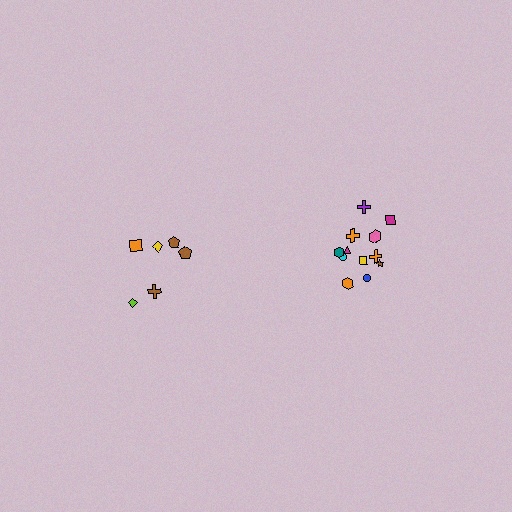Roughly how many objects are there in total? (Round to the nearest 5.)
Roughly 20 objects in total.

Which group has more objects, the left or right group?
The right group.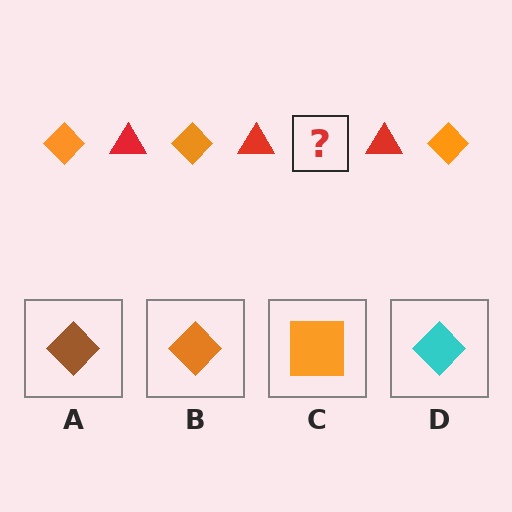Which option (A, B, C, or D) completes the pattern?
B.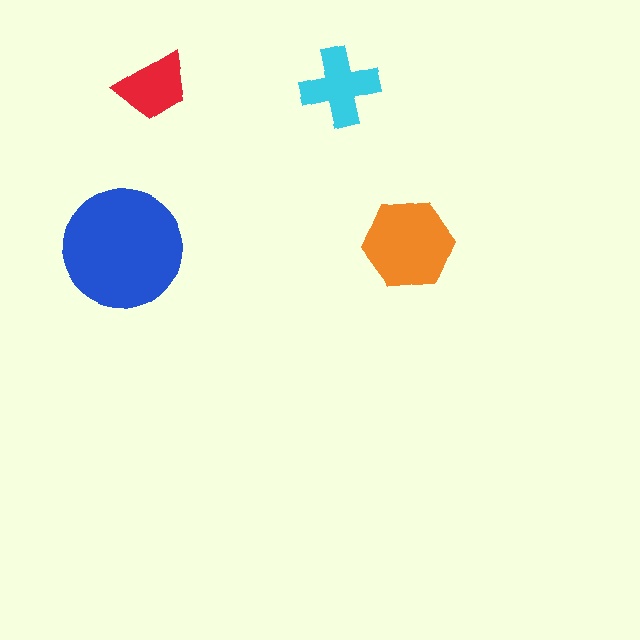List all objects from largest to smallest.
The blue circle, the orange hexagon, the cyan cross, the red trapezoid.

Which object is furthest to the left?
The blue circle is leftmost.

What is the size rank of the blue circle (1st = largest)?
1st.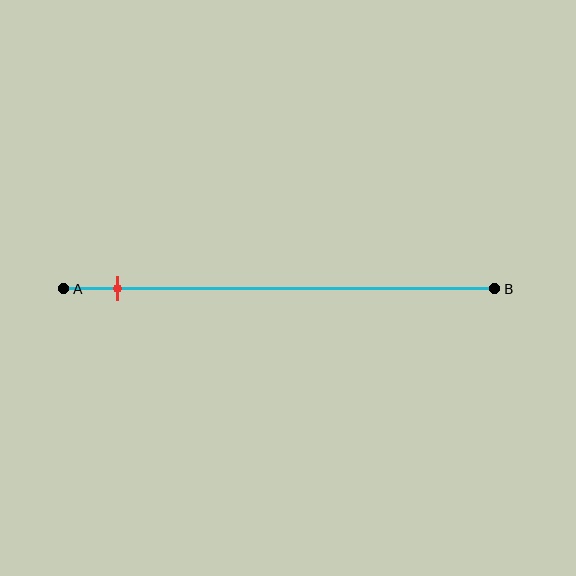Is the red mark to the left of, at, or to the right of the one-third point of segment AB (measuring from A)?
The red mark is to the left of the one-third point of segment AB.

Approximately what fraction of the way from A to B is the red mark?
The red mark is approximately 10% of the way from A to B.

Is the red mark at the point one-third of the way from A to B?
No, the mark is at about 10% from A, not at the 33% one-third point.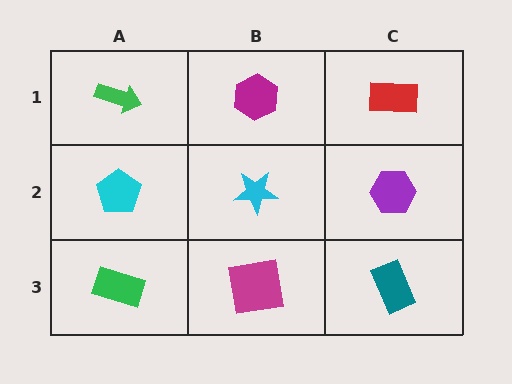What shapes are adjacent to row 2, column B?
A magenta hexagon (row 1, column B), a magenta square (row 3, column B), a cyan pentagon (row 2, column A), a purple hexagon (row 2, column C).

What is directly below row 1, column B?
A cyan star.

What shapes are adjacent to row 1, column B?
A cyan star (row 2, column B), a green arrow (row 1, column A), a red rectangle (row 1, column C).